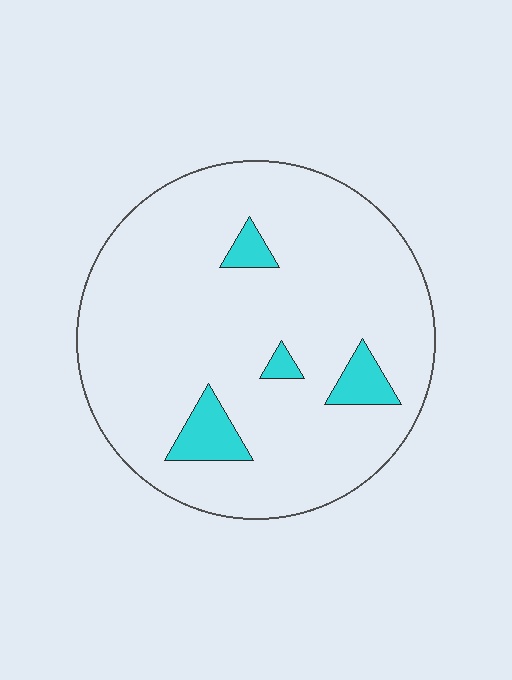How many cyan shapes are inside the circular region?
4.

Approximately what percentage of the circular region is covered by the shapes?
Approximately 10%.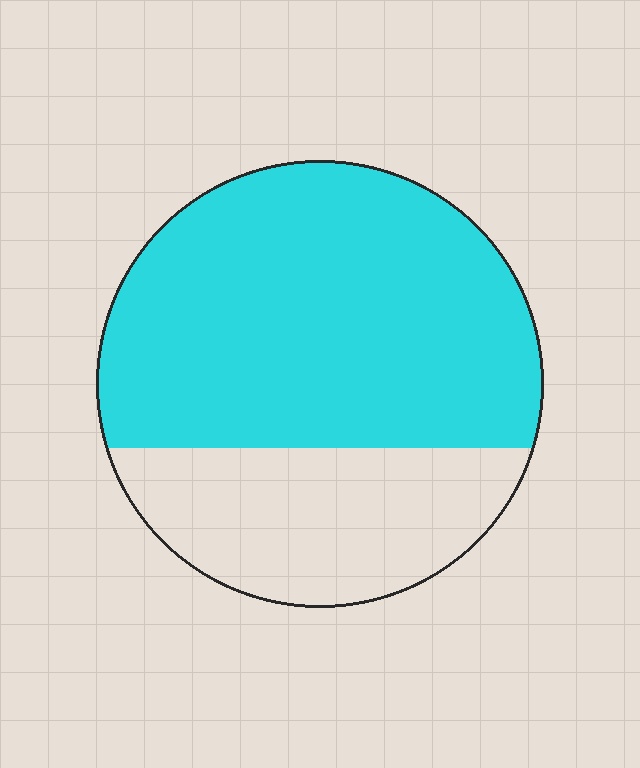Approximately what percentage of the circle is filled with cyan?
Approximately 70%.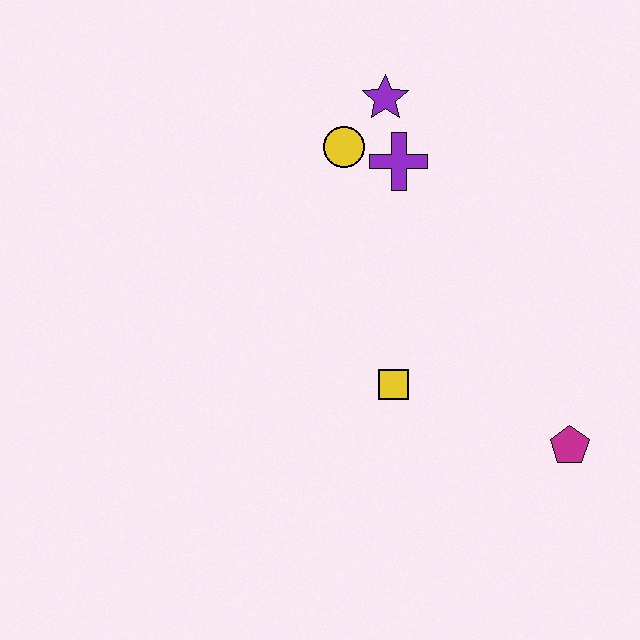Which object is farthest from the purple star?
The magenta pentagon is farthest from the purple star.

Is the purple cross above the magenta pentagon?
Yes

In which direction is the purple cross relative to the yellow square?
The purple cross is above the yellow square.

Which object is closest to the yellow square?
The magenta pentagon is closest to the yellow square.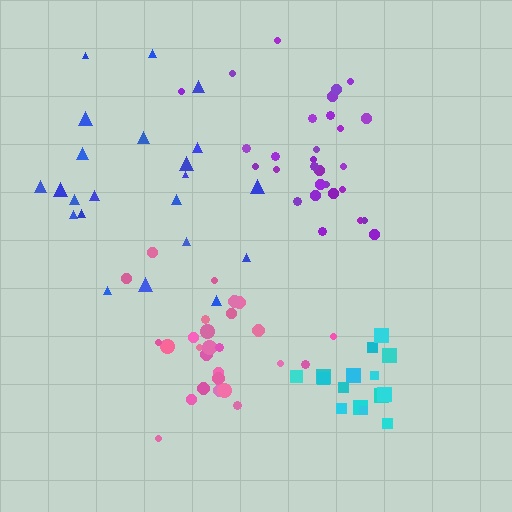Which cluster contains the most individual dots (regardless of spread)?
Purple (29).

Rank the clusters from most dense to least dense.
cyan, purple, pink, blue.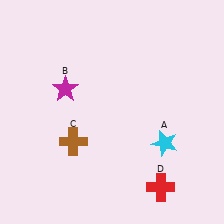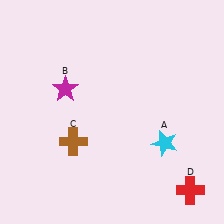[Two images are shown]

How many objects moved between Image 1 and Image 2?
1 object moved between the two images.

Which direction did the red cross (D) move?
The red cross (D) moved right.